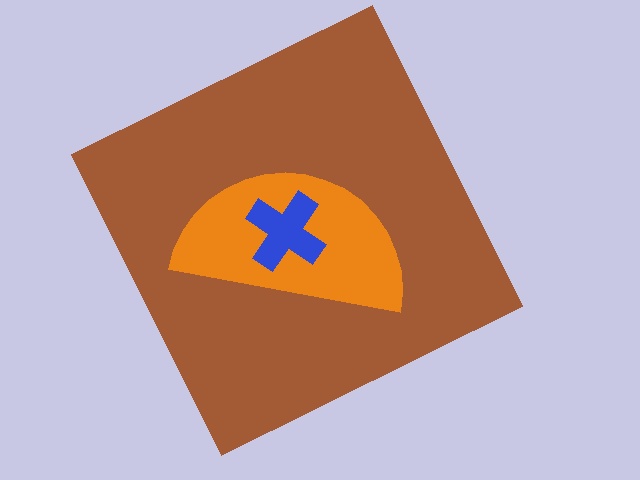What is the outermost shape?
The brown square.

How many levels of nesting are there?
3.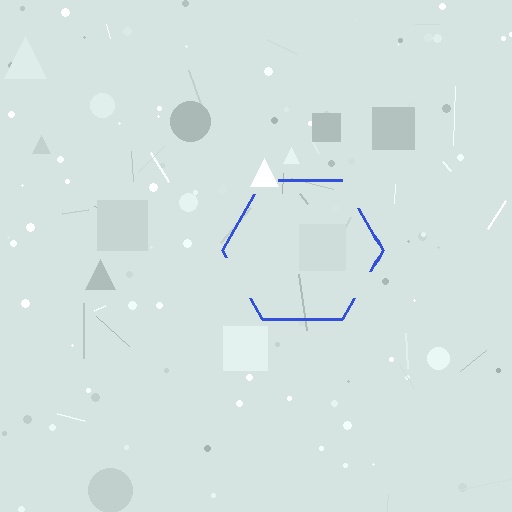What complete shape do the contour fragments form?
The contour fragments form a hexagon.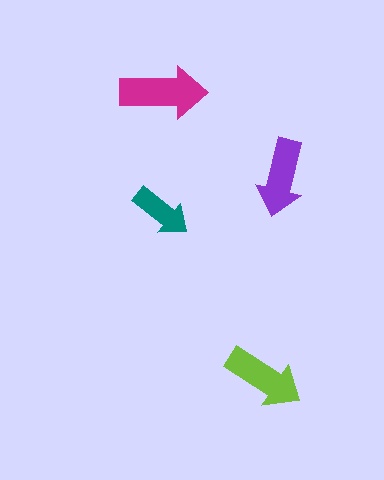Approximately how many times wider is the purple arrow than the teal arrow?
About 1.5 times wider.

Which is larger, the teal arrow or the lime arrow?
The lime one.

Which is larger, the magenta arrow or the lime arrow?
The magenta one.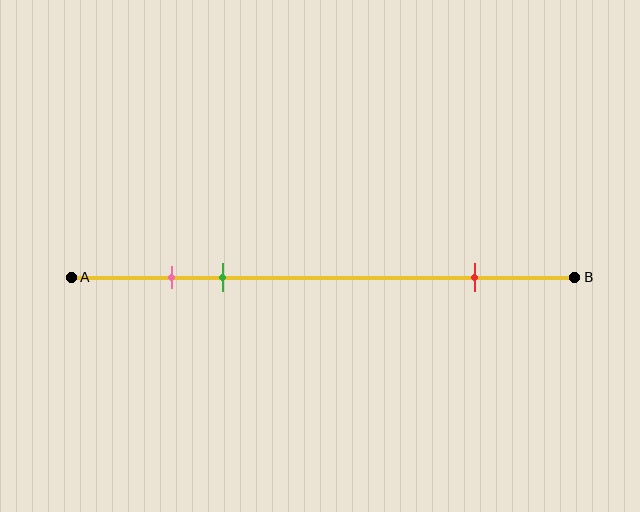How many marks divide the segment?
There are 3 marks dividing the segment.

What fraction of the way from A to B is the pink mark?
The pink mark is approximately 20% (0.2) of the way from A to B.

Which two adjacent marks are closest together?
The pink and green marks are the closest adjacent pair.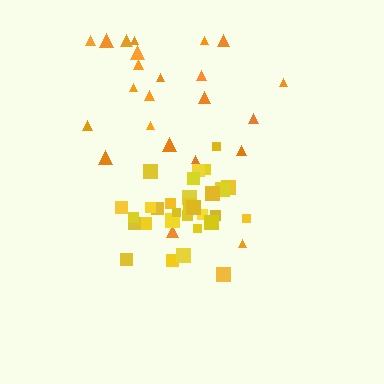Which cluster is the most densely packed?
Yellow.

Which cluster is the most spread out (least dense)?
Orange.